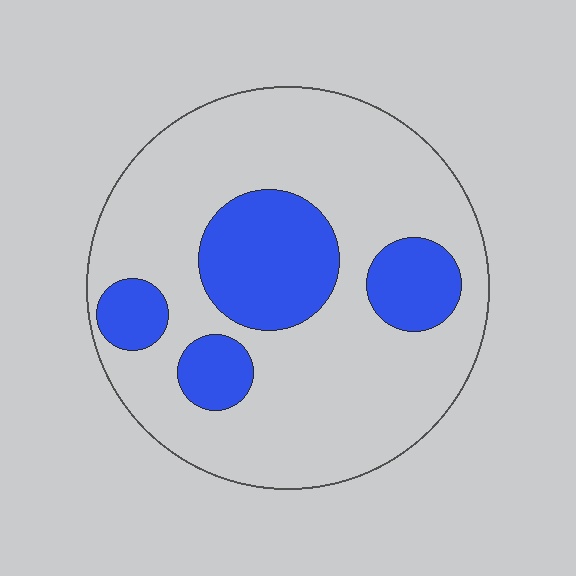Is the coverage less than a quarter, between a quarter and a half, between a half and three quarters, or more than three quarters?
Less than a quarter.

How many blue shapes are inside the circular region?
4.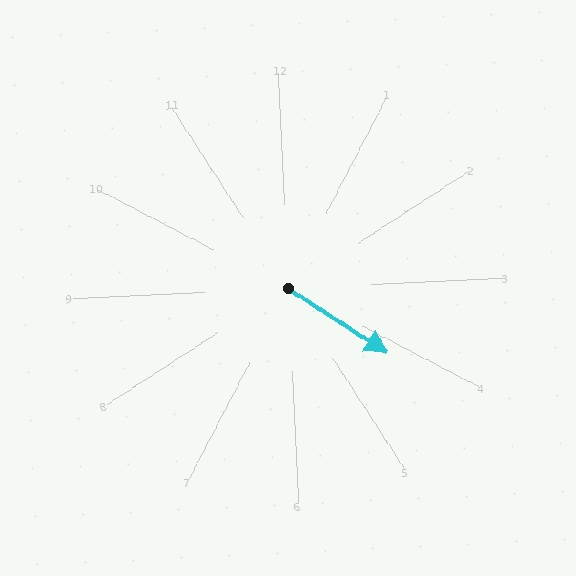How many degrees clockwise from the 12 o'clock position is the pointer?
Approximately 126 degrees.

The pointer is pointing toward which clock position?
Roughly 4 o'clock.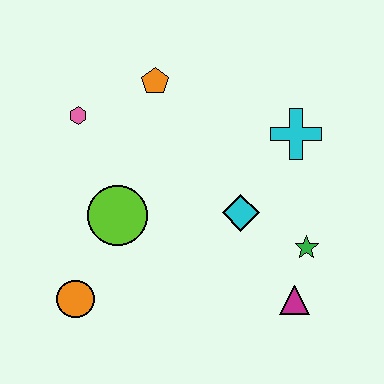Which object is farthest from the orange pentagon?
The magenta triangle is farthest from the orange pentagon.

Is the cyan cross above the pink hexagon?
No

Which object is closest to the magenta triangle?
The green star is closest to the magenta triangle.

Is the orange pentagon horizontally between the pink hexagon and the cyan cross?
Yes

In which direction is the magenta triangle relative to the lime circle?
The magenta triangle is to the right of the lime circle.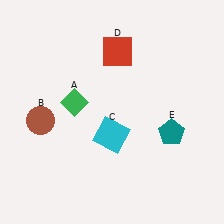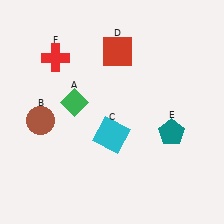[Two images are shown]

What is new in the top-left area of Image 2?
A red cross (F) was added in the top-left area of Image 2.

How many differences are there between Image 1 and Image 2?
There is 1 difference between the two images.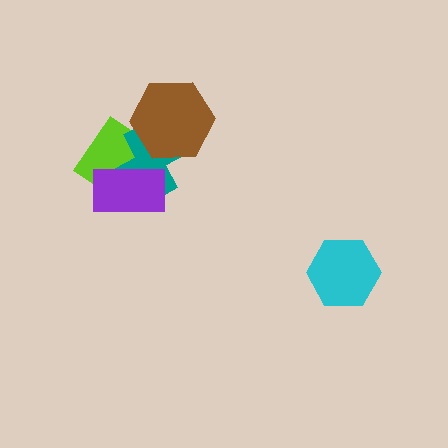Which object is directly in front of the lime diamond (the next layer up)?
The teal cross is directly in front of the lime diamond.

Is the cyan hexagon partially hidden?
No, no other shape covers it.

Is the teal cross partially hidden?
Yes, it is partially covered by another shape.